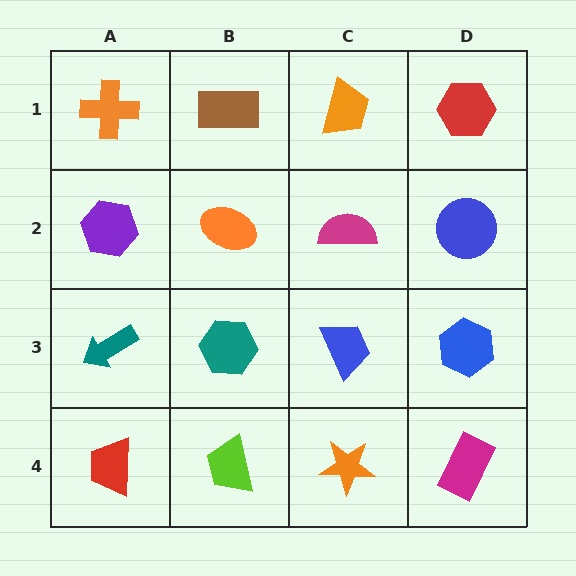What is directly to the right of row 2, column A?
An orange ellipse.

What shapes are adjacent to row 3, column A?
A purple hexagon (row 2, column A), a red trapezoid (row 4, column A), a teal hexagon (row 3, column B).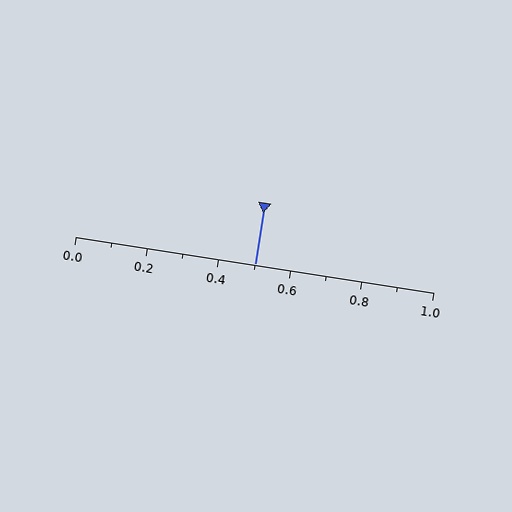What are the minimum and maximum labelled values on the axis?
The axis runs from 0.0 to 1.0.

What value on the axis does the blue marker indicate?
The marker indicates approximately 0.5.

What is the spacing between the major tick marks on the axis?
The major ticks are spaced 0.2 apart.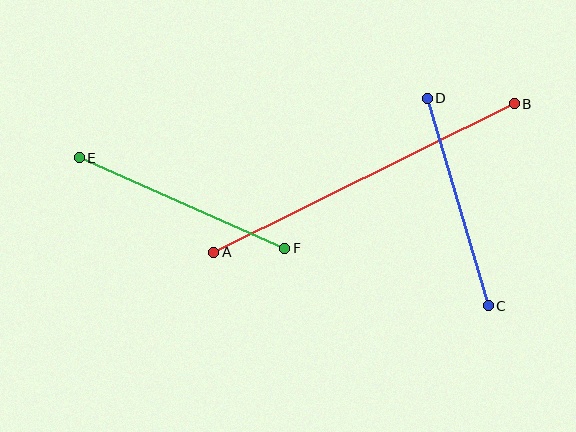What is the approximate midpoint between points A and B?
The midpoint is at approximately (364, 178) pixels.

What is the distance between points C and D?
The distance is approximately 216 pixels.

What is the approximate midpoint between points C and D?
The midpoint is at approximately (458, 202) pixels.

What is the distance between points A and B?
The distance is approximately 335 pixels.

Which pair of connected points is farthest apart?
Points A and B are farthest apart.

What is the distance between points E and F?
The distance is approximately 225 pixels.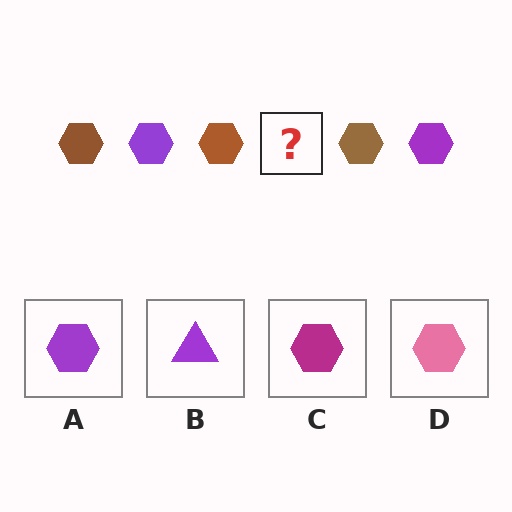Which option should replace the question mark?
Option A.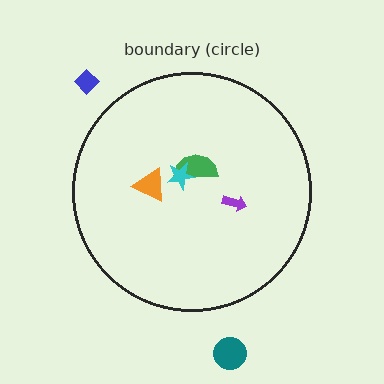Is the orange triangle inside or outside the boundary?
Inside.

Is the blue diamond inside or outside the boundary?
Outside.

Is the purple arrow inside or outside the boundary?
Inside.